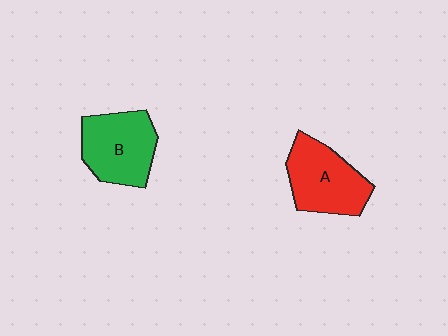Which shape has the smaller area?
Shape A (red).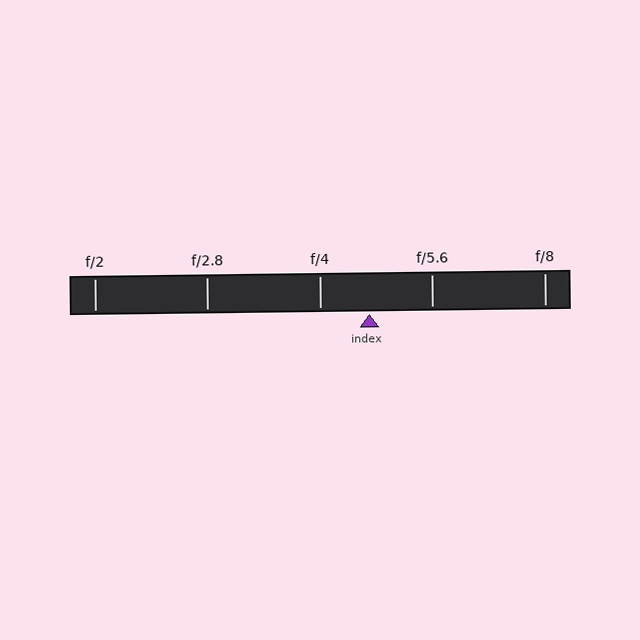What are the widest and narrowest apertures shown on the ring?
The widest aperture shown is f/2 and the narrowest is f/8.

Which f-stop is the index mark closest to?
The index mark is closest to f/4.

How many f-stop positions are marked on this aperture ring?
There are 5 f-stop positions marked.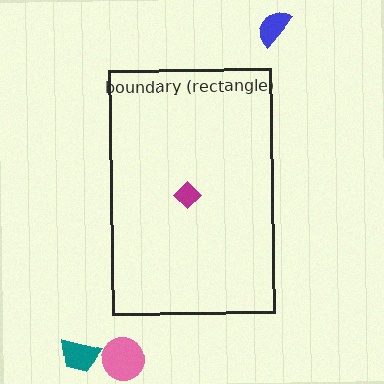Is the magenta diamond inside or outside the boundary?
Inside.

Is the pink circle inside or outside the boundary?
Outside.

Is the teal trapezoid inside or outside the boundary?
Outside.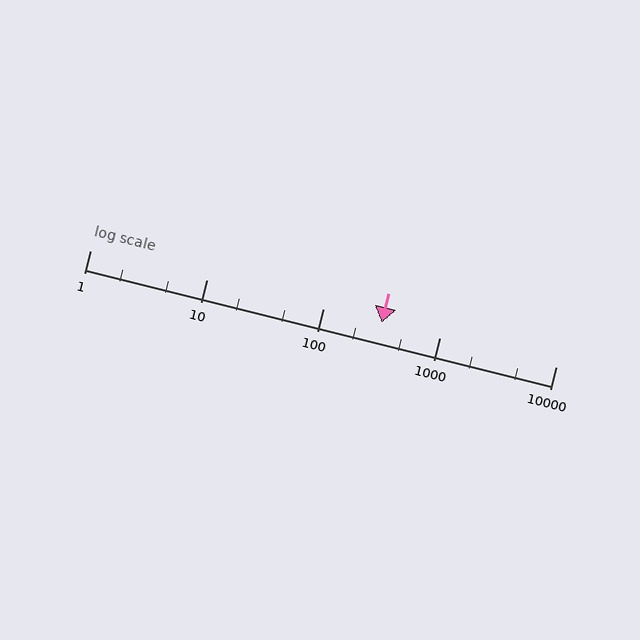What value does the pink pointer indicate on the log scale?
The pointer indicates approximately 320.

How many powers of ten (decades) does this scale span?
The scale spans 4 decades, from 1 to 10000.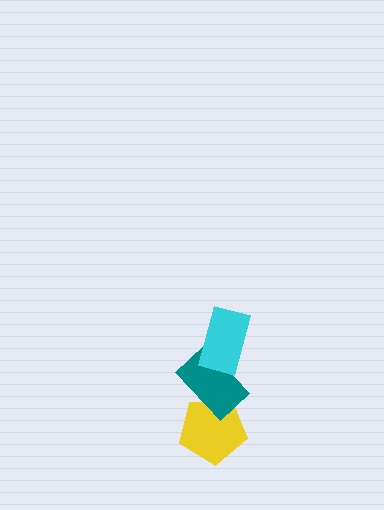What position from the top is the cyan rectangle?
The cyan rectangle is 1st from the top.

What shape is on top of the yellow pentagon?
The teal rectangle is on top of the yellow pentagon.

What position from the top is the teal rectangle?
The teal rectangle is 2nd from the top.